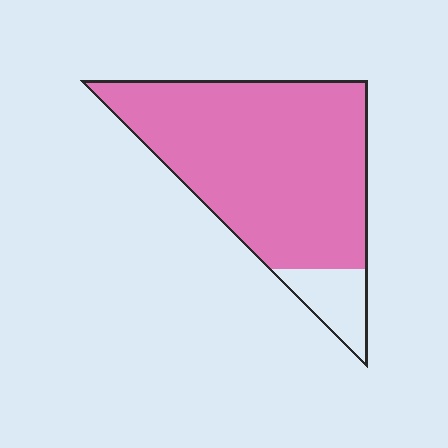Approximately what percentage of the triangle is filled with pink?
Approximately 90%.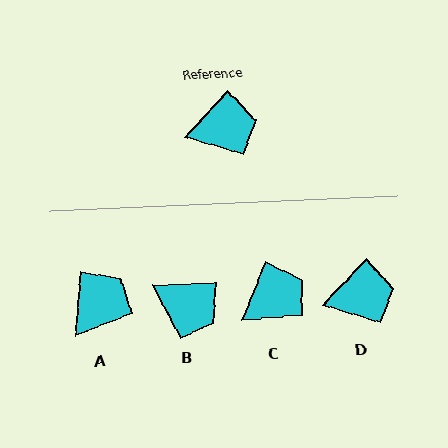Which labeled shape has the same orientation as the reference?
D.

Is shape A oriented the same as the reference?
No, it is off by about 38 degrees.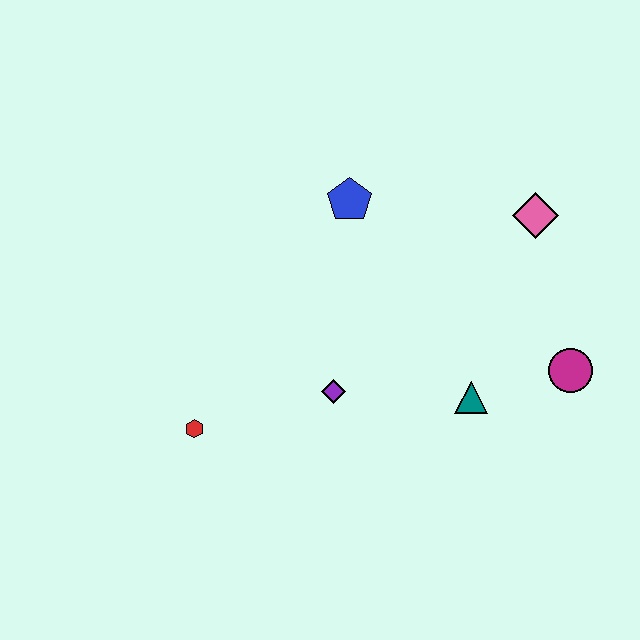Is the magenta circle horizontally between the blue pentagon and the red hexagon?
No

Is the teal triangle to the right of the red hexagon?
Yes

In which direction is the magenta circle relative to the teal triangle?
The magenta circle is to the right of the teal triangle.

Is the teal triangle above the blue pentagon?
No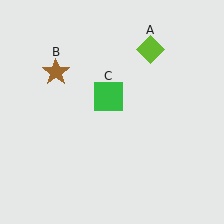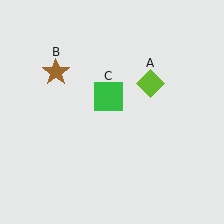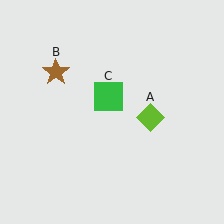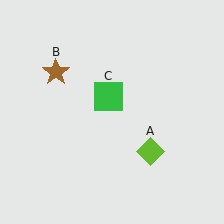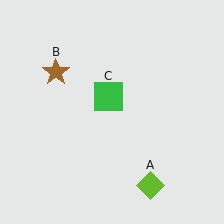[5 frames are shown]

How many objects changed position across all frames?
1 object changed position: lime diamond (object A).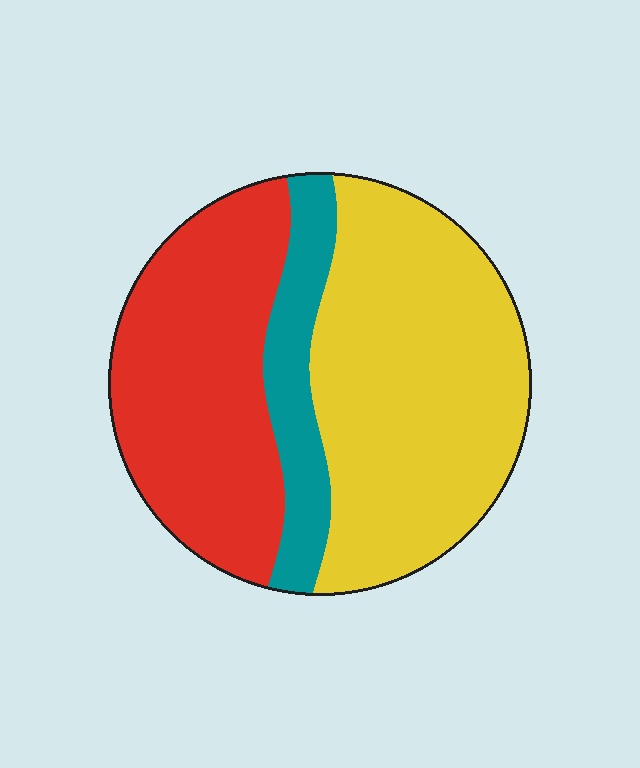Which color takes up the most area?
Yellow, at roughly 50%.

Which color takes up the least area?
Teal, at roughly 15%.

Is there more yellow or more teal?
Yellow.